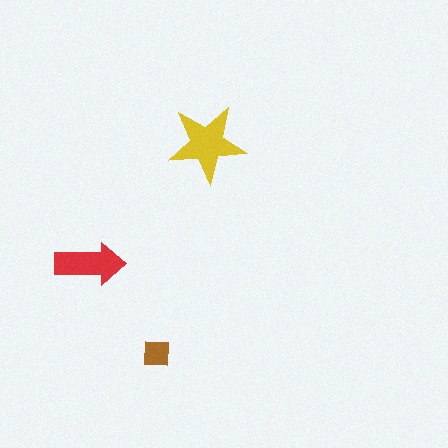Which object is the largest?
The yellow star.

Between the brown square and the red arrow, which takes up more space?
The red arrow.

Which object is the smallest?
The brown square.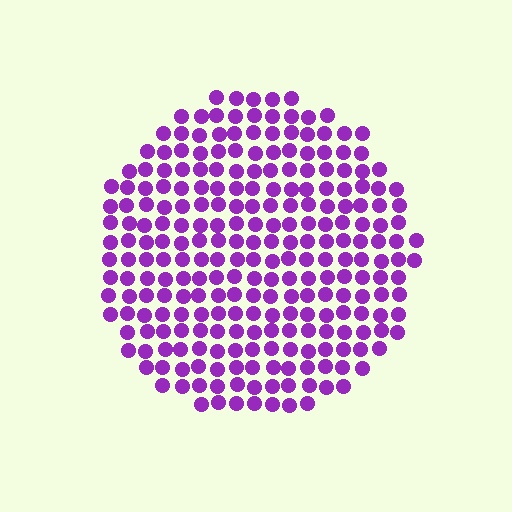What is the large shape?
The large shape is a circle.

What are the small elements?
The small elements are circles.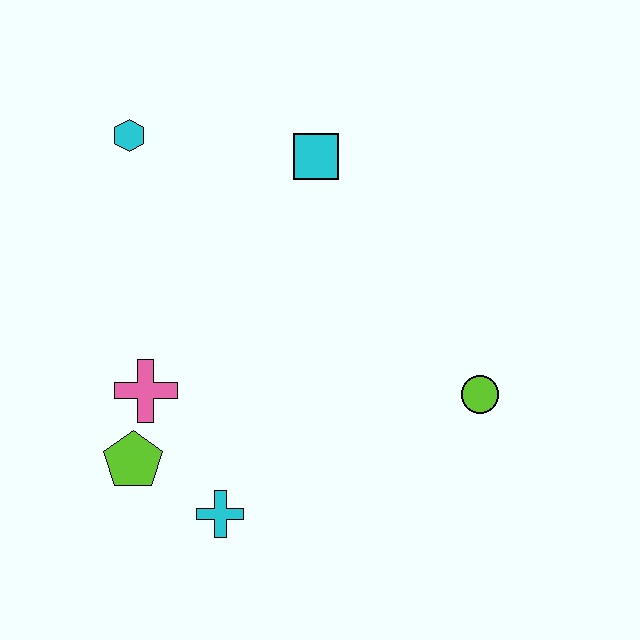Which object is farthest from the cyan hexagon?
The lime circle is farthest from the cyan hexagon.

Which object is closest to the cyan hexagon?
The cyan square is closest to the cyan hexagon.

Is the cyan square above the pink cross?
Yes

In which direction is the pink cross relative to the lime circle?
The pink cross is to the left of the lime circle.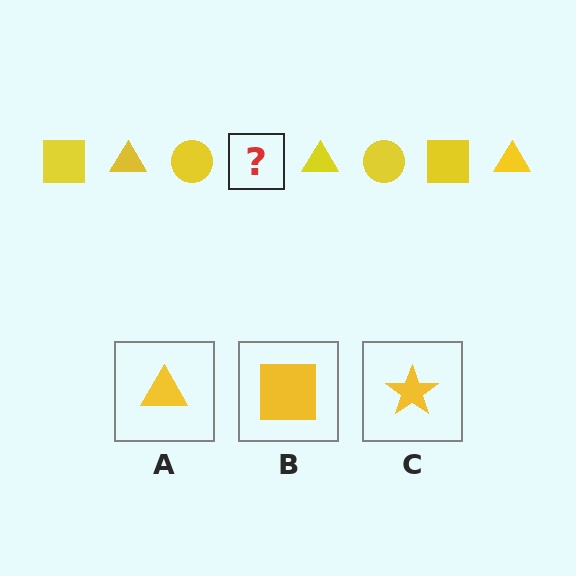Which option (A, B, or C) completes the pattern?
B.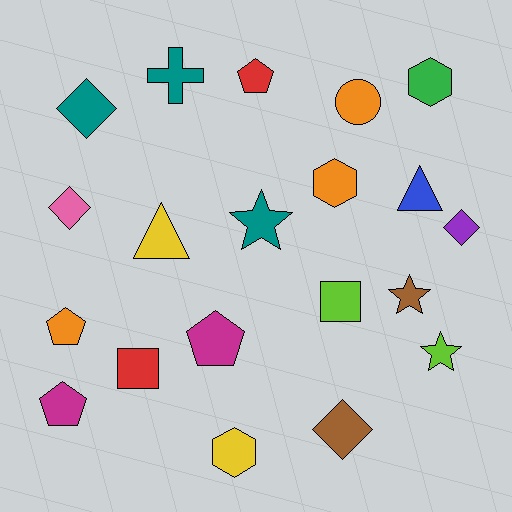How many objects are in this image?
There are 20 objects.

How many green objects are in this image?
There is 1 green object.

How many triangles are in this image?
There are 2 triangles.